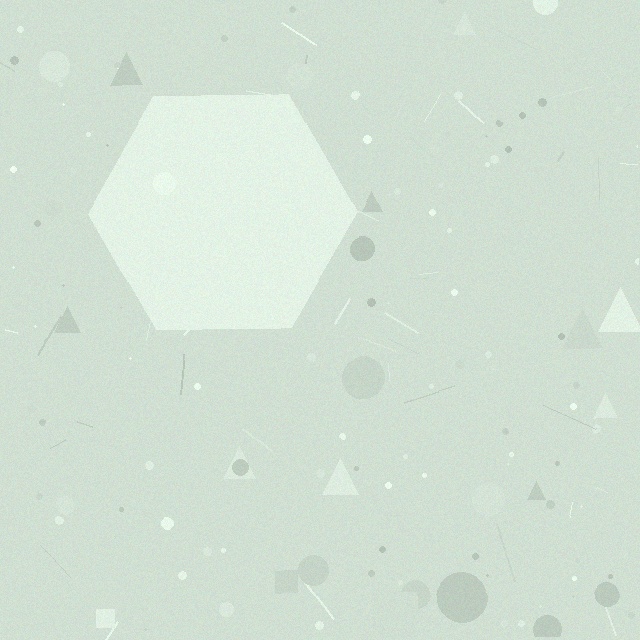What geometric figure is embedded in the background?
A hexagon is embedded in the background.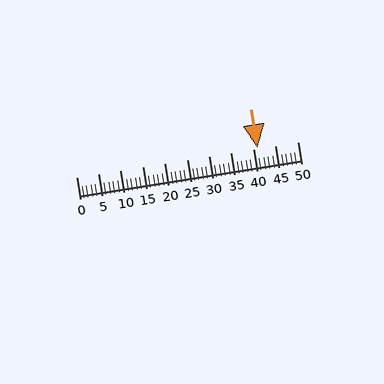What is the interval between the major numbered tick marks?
The major tick marks are spaced 5 units apart.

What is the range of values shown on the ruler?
The ruler shows values from 0 to 50.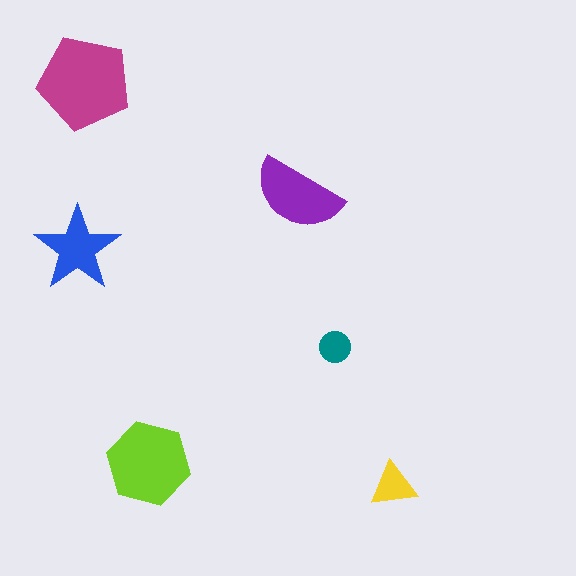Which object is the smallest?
The teal circle.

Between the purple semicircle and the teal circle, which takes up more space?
The purple semicircle.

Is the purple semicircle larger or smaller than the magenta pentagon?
Smaller.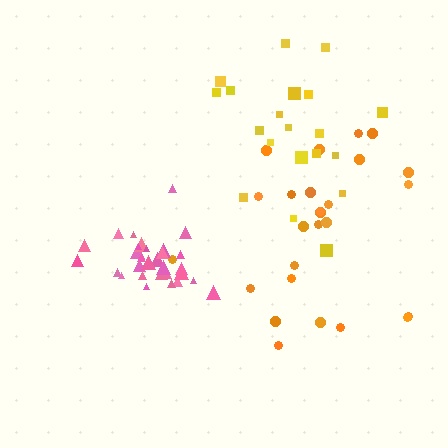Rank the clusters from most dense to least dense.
pink, orange, yellow.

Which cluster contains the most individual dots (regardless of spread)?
Pink (30).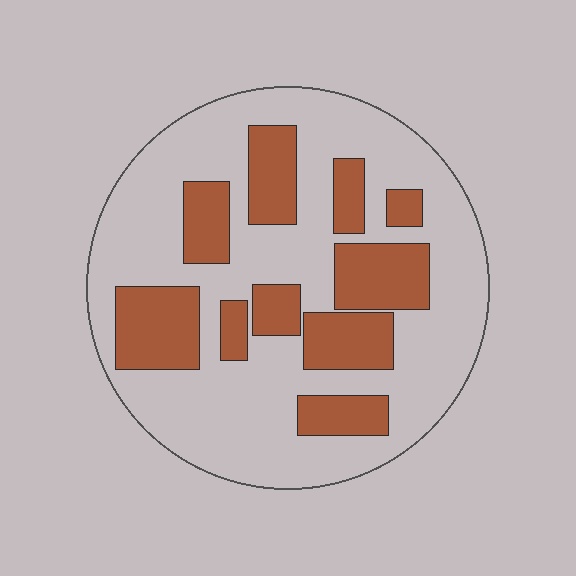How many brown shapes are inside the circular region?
10.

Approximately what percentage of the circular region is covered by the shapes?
Approximately 30%.